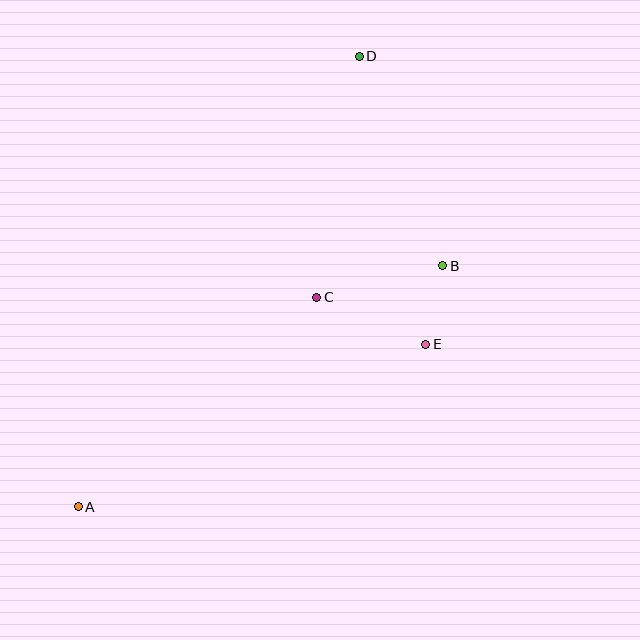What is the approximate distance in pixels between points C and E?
The distance between C and E is approximately 119 pixels.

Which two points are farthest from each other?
Points A and D are farthest from each other.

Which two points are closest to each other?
Points B and E are closest to each other.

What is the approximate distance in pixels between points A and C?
The distance between A and C is approximately 317 pixels.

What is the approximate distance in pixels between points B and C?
The distance between B and C is approximately 130 pixels.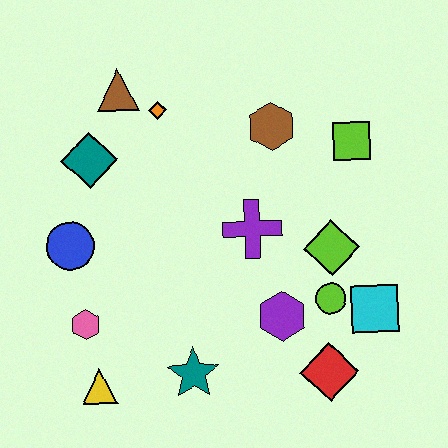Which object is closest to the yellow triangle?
The pink hexagon is closest to the yellow triangle.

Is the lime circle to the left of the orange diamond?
No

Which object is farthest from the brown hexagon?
The yellow triangle is farthest from the brown hexagon.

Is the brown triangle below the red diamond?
No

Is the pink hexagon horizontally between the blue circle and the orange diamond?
Yes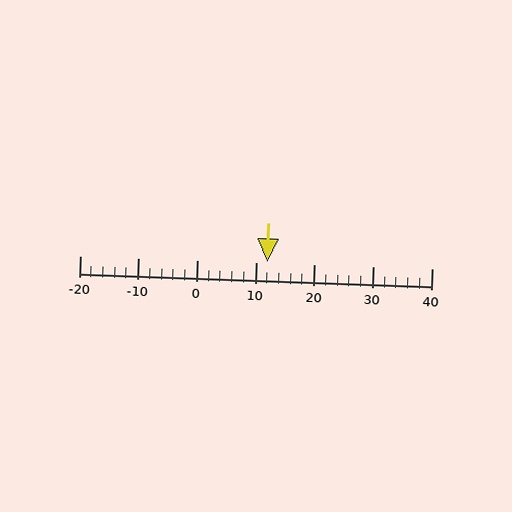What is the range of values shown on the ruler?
The ruler shows values from -20 to 40.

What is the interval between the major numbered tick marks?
The major tick marks are spaced 10 units apart.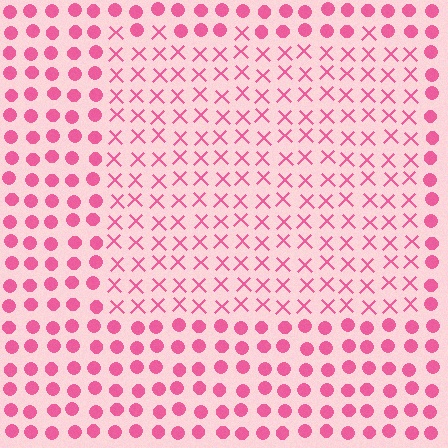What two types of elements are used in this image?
The image uses X marks inside the rectangle region and circles outside it.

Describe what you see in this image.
The image is filled with small pink elements arranged in a uniform grid. A rectangle-shaped region contains X marks, while the surrounding area contains circles. The boundary is defined purely by the change in element shape.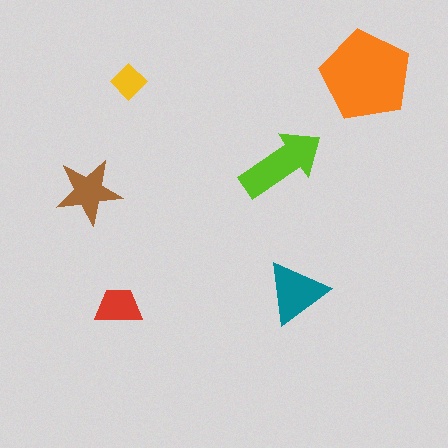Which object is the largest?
The orange pentagon.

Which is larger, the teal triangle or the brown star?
The teal triangle.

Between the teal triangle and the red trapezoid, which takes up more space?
The teal triangle.